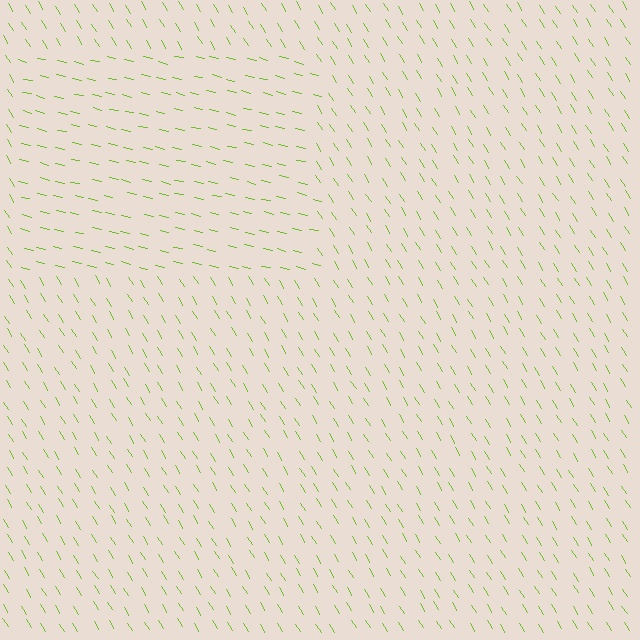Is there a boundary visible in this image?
Yes, there is a texture boundary formed by a change in line orientation.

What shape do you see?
I see a rectangle.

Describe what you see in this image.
The image is filled with small lime line segments. A rectangle region in the image has lines oriented differently from the surrounding lines, creating a visible texture boundary.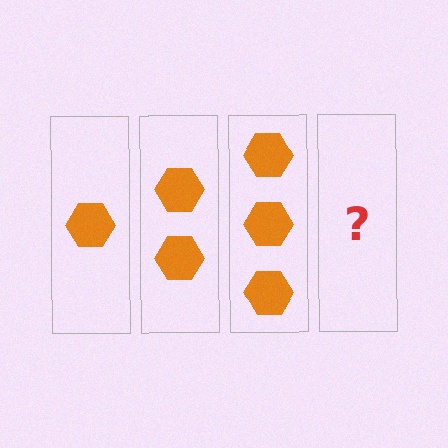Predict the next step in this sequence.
The next step is 4 hexagons.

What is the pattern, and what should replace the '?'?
The pattern is that each step adds one more hexagon. The '?' should be 4 hexagons.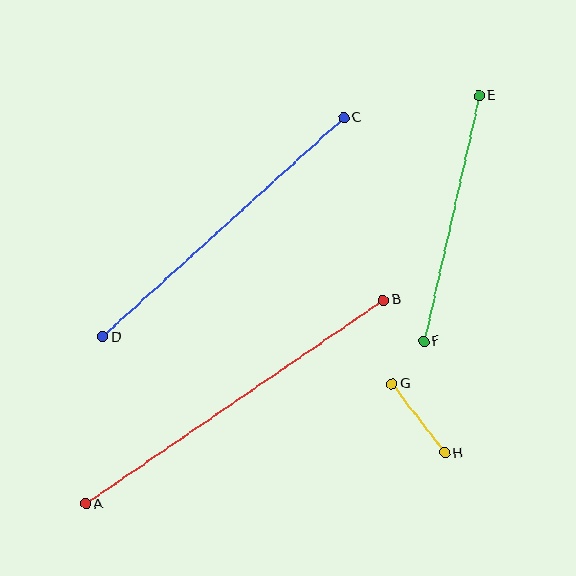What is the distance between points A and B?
The distance is approximately 361 pixels.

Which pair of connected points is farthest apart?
Points A and B are farthest apart.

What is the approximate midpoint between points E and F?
The midpoint is at approximately (451, 218) pixels.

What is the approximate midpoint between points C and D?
The midpoint is at approximately (223, 227) pixels.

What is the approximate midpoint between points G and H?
The midpoint is at approximately (418, 418) pixels.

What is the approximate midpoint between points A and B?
The midpoint is at approximately (234, 402) pixels.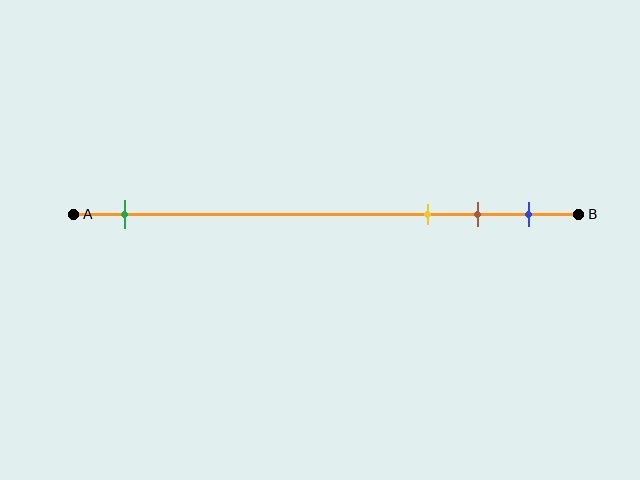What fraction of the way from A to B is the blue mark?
The blue mark is approximately 90% (0.9) of the way from A to B.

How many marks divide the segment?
There are 4 marks dividing the segment.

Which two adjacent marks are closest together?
The brown and blue marks are the closest adjacent pair.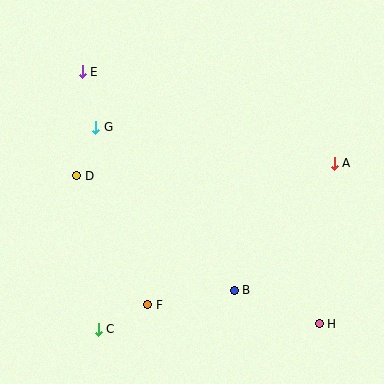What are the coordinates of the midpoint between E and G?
The midpoint between E and G is at (89, 99).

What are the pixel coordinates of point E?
Point E is at (82, 72).